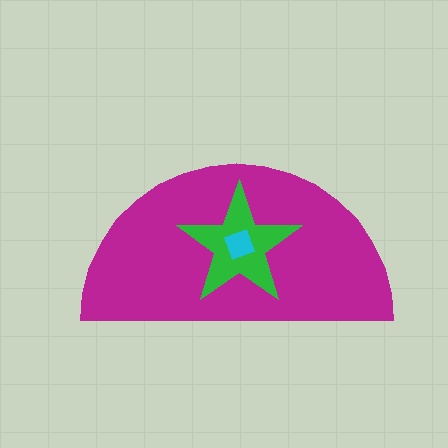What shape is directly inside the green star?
The cyan diamond.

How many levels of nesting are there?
3.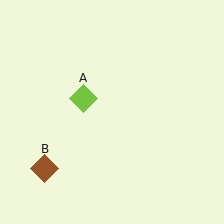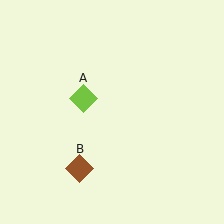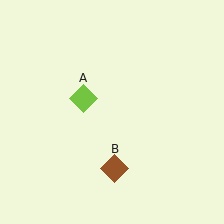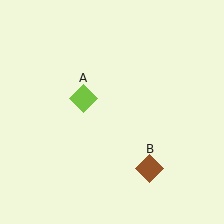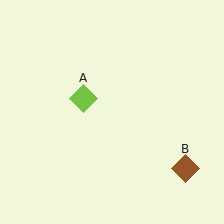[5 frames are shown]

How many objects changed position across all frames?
1 object changed position: brown diamond (object B).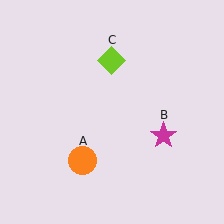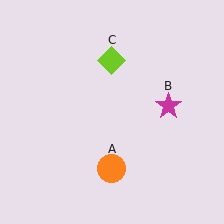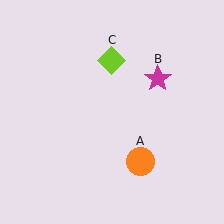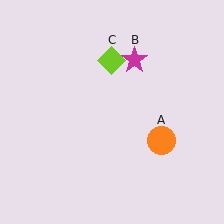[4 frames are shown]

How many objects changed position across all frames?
2 objects changed position: orange circle (object A), magenta star (object B).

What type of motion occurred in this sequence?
The orange circle (object A), magenta star (object B) rotated counterclockwise around the center of the scene.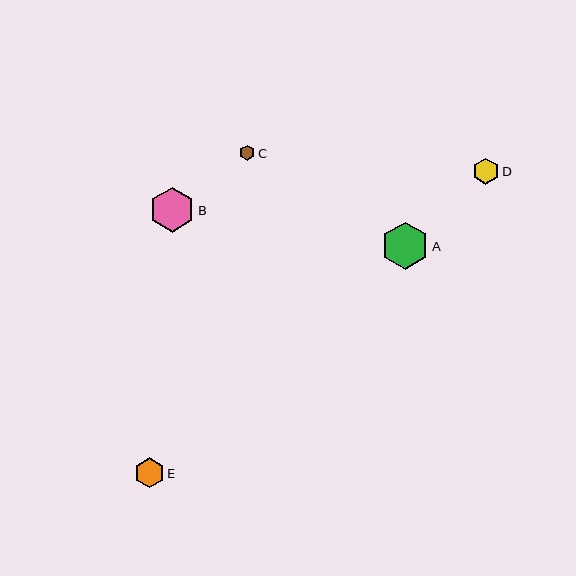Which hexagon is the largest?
Hexagon A is the largest with a size of approximately 48 pixels.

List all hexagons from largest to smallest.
From largest to smallest: A, B, E, D, C.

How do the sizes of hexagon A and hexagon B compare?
Hexagon A and hexagon B are approximately the same size.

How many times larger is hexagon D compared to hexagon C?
Hexagon D is approximately 1.7 times the size of hexagon C.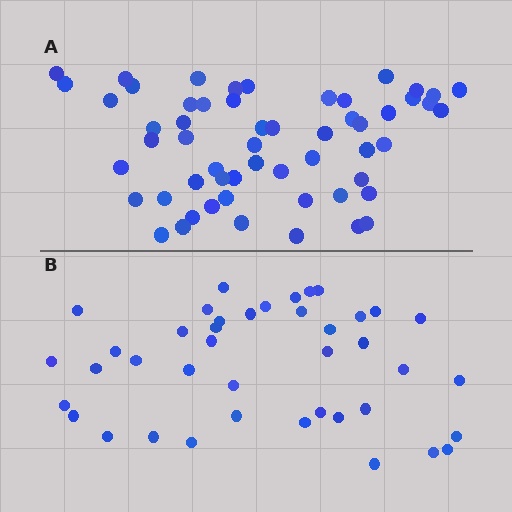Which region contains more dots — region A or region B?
Region A (the top region) has more dots.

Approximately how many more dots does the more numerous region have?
Region A has approximately 15 more dots than region B.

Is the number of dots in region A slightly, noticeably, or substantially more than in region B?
Region A has noticeably more, but not dramatically so. The ratio is roughly 1.4 to 1.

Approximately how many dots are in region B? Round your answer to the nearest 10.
About 40 dots. (The exact count is 41, which rounds to 40.)